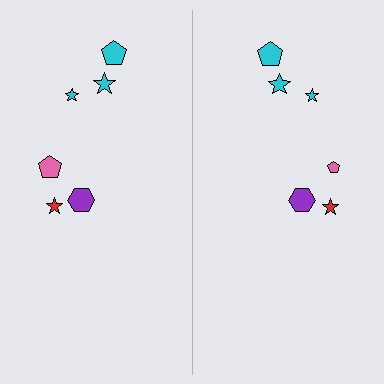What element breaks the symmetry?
The pink pentagon on the right side has a different size than its mirror counterpart.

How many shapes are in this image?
There are 12 shapes in this image.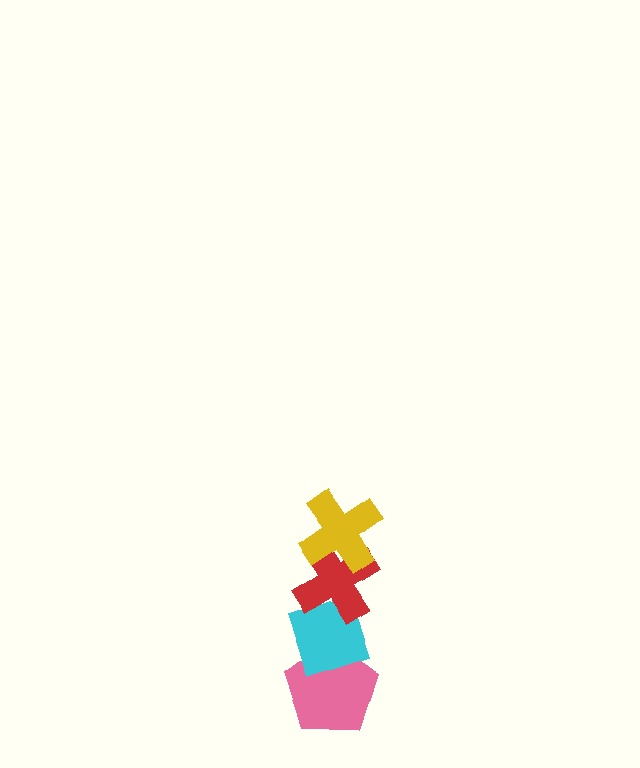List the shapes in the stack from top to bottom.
From top to bottom: the yellow cross, the red cross, the cyan diamond, the pink pentagon.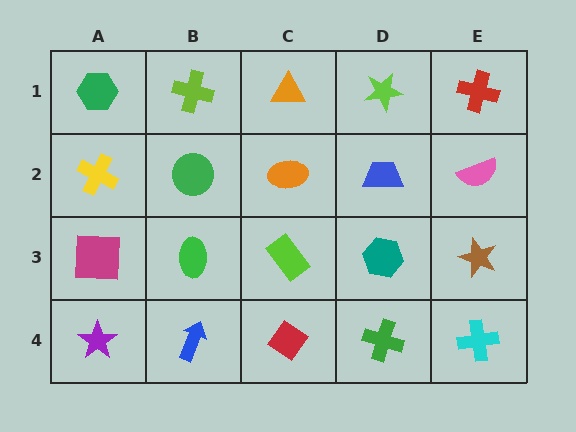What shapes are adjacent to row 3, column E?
A pink semicircle (row 2, column E), a cyan cross (row 4, column E), a teal hexagon (row 3, column D).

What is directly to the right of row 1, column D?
A red cross.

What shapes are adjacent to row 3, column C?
An orange ellipse (row 2, column C), a red diamond (row 4, column C), a green ellipse (row 3, column B), a teal hexagon (row 3, column D).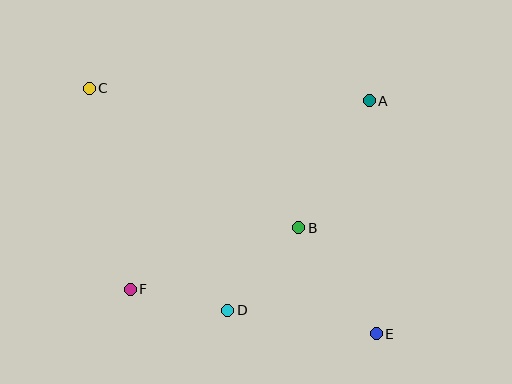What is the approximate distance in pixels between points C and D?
The distance between C and D is approximately 262 pixels.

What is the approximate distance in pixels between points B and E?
The distance between B and E is approximately 131 pixels.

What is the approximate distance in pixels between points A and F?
The distance between A and F is approximately 305 pixels.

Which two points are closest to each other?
Points D and F are closest to each other.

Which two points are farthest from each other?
Points C and E are farthest from each other.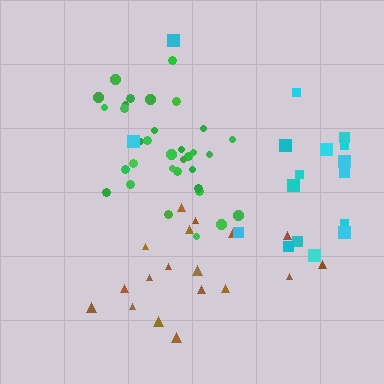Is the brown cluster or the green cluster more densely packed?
Green.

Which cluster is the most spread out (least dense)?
Cyan.